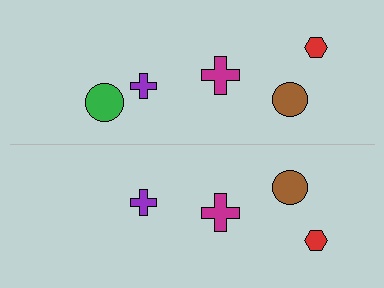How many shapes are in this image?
There are 9 shapes in this image.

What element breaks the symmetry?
A green circle is missing from the bottom side.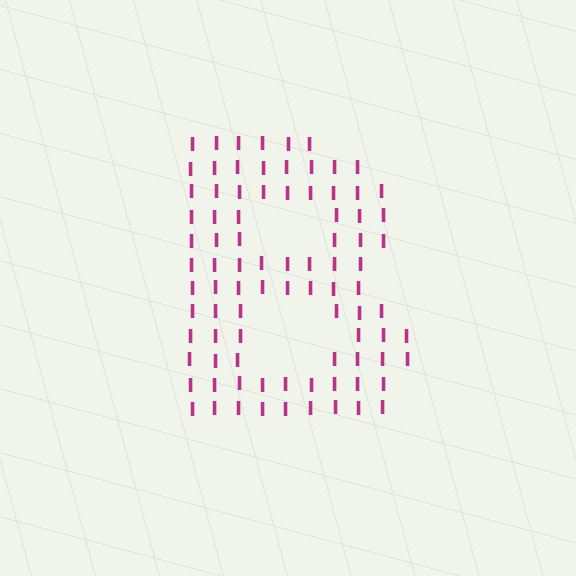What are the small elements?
The small elements are letter I's.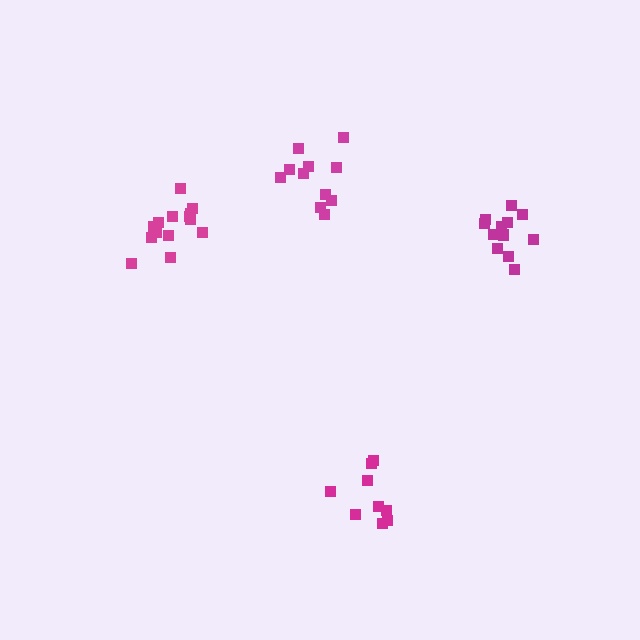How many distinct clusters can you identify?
There are 4 distinct clusters.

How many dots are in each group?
Group 1: 14 dots, Group 2: 11 dots, Group 3: 12 dots, Group 4: 9 dots (46 total).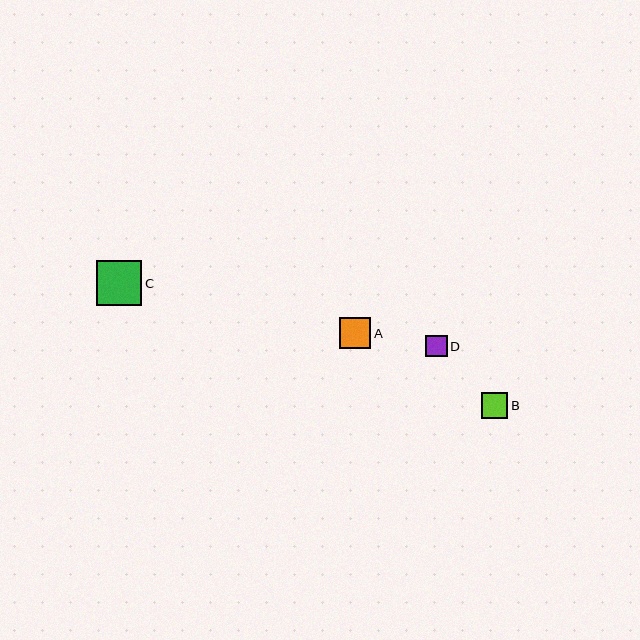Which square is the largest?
Square C is the largest with a size of approximately 46 pixels.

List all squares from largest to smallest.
From largest to smallest: C, A, B, D.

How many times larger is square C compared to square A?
Square C is approximately 1.4 times the size of square A.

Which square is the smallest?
Square D is the smallest with a size of approximately 21 pixels.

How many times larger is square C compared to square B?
Square C is approximately 1.7 times the size of square B.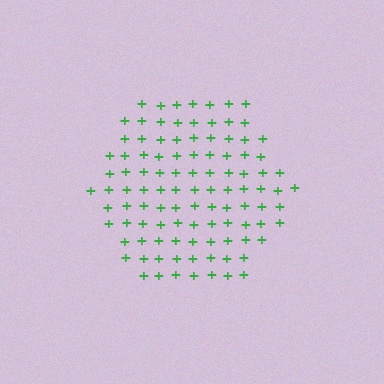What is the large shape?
The large shape is a hexagon.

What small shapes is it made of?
It is made of small plus signs.